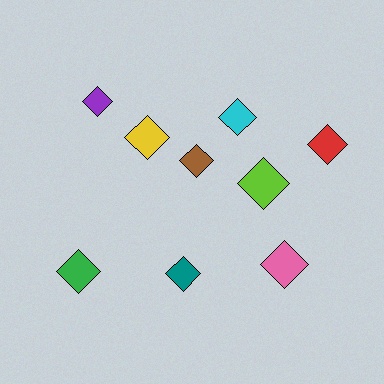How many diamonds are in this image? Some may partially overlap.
There are 9 diamonds.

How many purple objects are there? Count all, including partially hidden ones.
There is 1 purple object.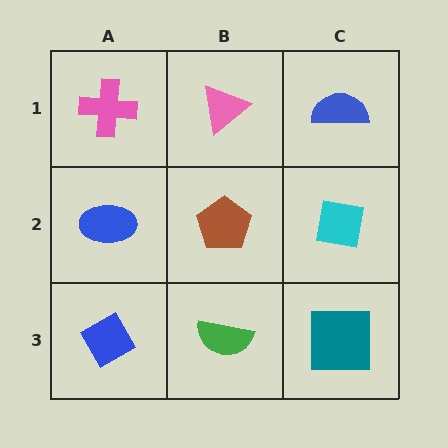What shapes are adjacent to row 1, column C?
A cyan square (row 2, column C), a pink triangle (row 1, column B).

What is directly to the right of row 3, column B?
A teal square.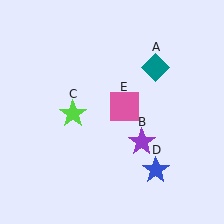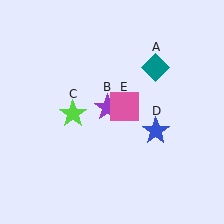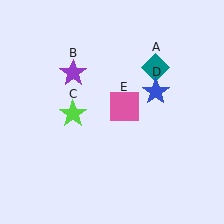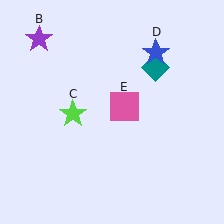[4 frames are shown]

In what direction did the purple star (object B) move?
The purple star (object B) moved up and to the left.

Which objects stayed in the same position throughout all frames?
Teal diamond (object A) and lime star (object C) and pink square (object E) remained stationary.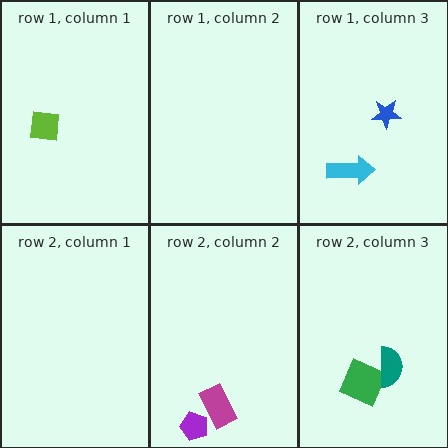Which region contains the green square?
The row 2, column 3 region.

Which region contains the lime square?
The row 1, column 1 region.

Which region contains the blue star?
The row 1, column 3 region.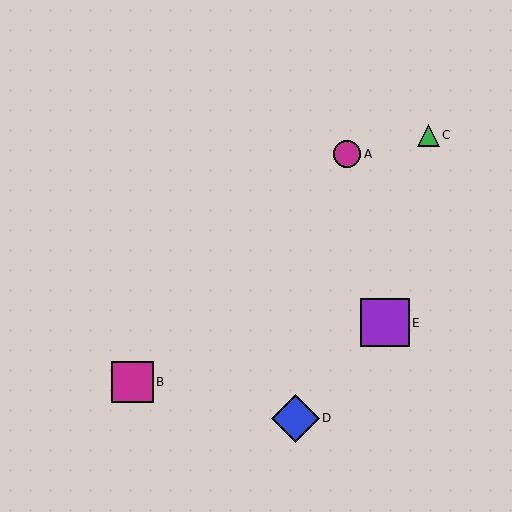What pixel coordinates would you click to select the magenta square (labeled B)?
Click at (132, 382) to select the magenta square B.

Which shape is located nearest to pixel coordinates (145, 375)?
The magenta square (labeled B) at (132, 382) is nearest to that location.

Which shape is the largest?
The purple square (labeled E) is the largest.